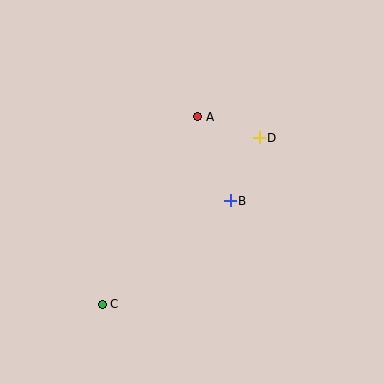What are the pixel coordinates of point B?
Point B is at (230, 201).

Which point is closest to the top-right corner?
Point D is closest to the top-right corner.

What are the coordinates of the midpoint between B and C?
The midpoint between B and C is at (166, 253).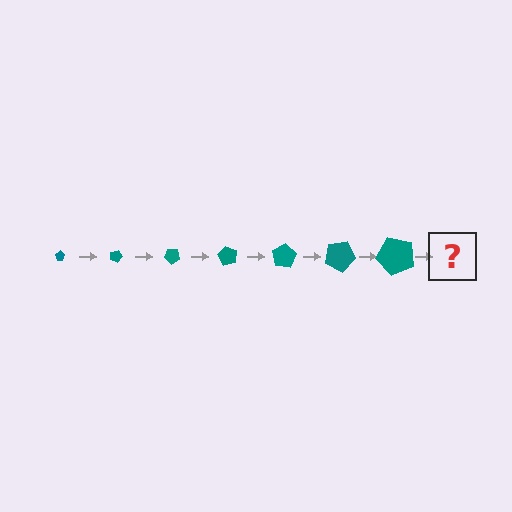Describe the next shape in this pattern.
It should be a pentagon, larger than the previous one and rotated 140 degrees from the start.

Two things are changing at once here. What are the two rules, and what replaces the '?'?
The two rules are that the pentagon grows larger each step and it rotates 20 degrees each step. The '?' should be a pentagon, larger than the previous one and rotated 140 degrees from the start.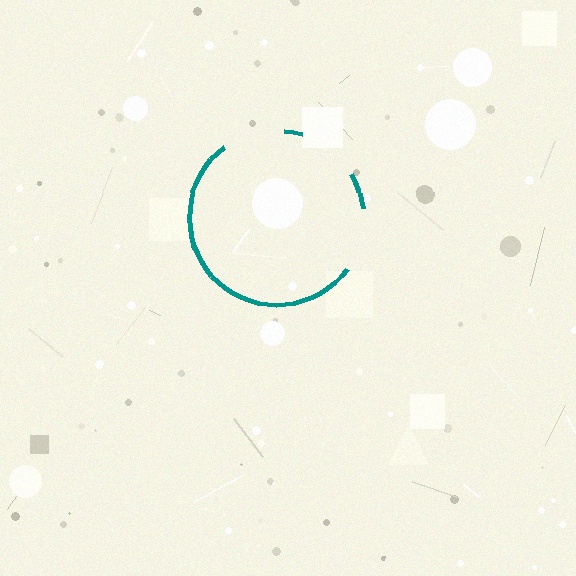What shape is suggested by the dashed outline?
The dashed outline suggests a circle.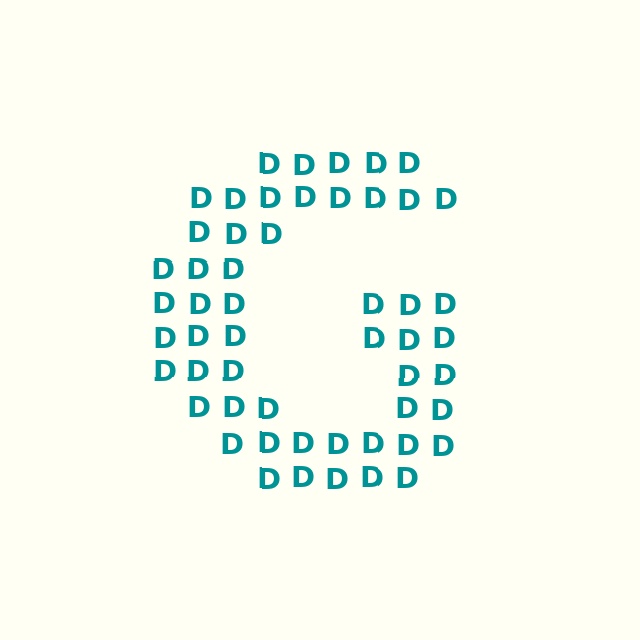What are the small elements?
The small elements are letter D's.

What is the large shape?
The large shape is the letter G.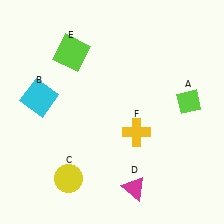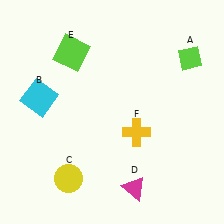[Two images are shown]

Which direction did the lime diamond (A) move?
The lime diamond (A) moved up.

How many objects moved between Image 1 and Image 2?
1 object moved between the two images.